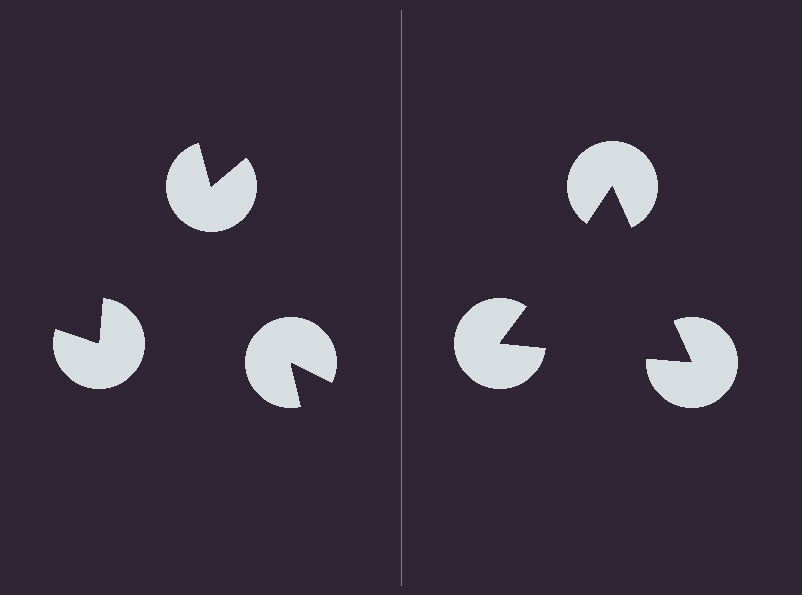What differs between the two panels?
The pac-man discs are positioned identically on both sides; only the wedge orientations differ. On the right they align to a triangle; on the left they are misaligned.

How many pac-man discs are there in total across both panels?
6 — 3 on each side.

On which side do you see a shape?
An illusory triangle appears on the right side. On the left side the wedge cuts are rotated, so no coherent shape forms.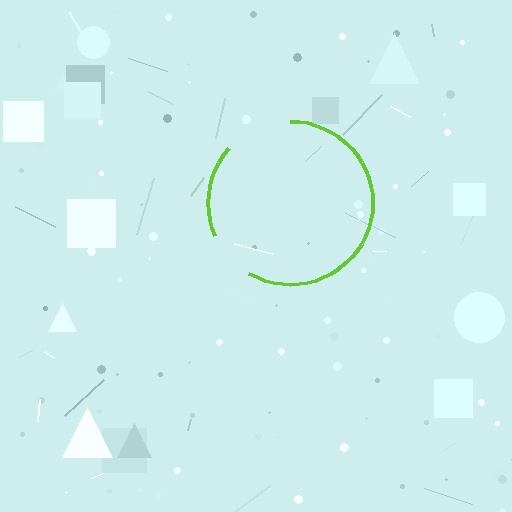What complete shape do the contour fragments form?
The contour fragments form a circle.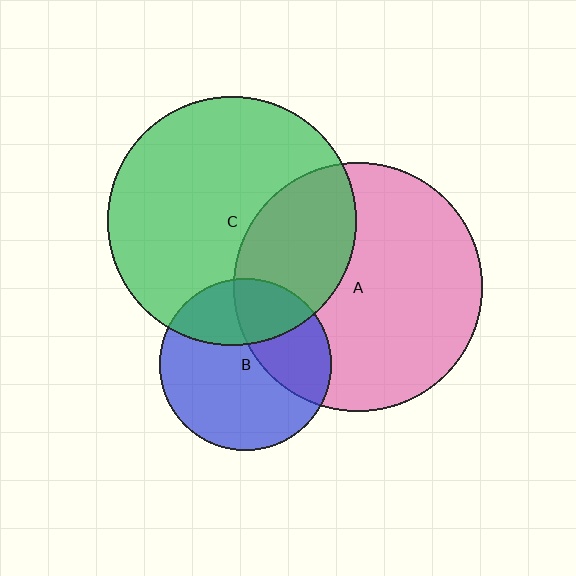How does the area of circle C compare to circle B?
Approximately 2.1 times.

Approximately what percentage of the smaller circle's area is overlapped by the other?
Approximately 30%.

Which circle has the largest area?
Circle C (green).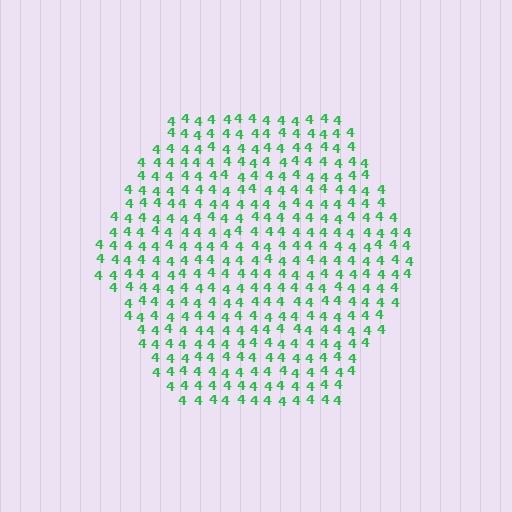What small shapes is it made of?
It is made of small digit 4's.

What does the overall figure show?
The overall figure shows a hexagon.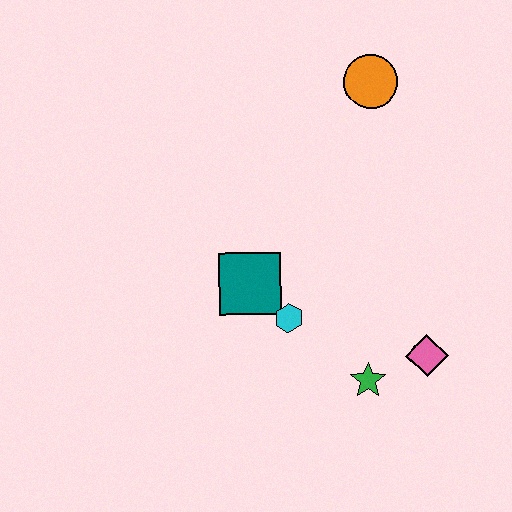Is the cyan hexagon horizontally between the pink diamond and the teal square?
Yes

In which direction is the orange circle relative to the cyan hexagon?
The orange circle is above the cyan hexagon.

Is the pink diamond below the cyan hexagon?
Yes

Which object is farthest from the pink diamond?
The orange circle is farthest from the pink diamond.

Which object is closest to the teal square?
The cyan hexagon is closest to the teal square.